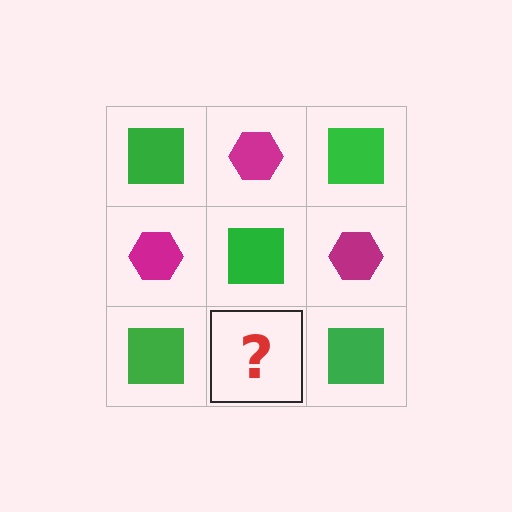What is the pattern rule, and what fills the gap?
The rule is that it alternates green square and magenta hexagon in a checkerboard pattern. The gap should be filled with a magenta hexagon.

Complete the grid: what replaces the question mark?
The question mark should be replaced with a magenta hexagon.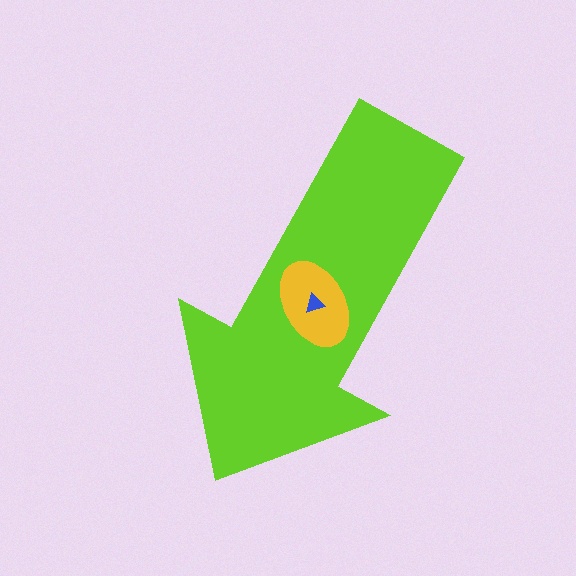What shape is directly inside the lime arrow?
The yellow ellipse.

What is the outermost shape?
The lime arrow.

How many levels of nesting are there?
3.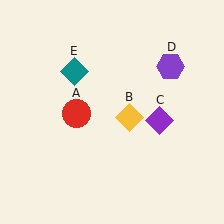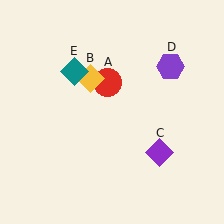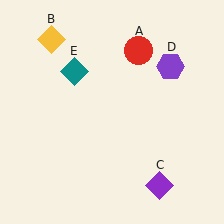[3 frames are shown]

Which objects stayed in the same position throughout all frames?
Purple hexagon (object D) and teal diamond (object E) remained stationary.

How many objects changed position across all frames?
3 objects changed position: red circle (object A), yellow diamond (object B), purple diamond (object C).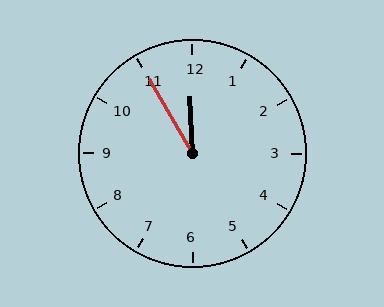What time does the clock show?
11:55.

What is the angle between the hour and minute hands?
Approximately 28 degrees.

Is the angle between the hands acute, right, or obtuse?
It is acute.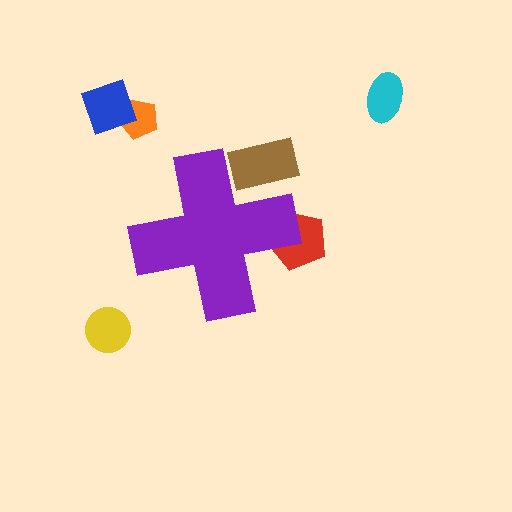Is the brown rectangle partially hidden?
Yes, the brown rectangle is partially hidden behind the purple cross.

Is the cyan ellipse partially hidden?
No, the cyan ellipse is fully visible.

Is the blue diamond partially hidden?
No, the blue diamond is fully visible.